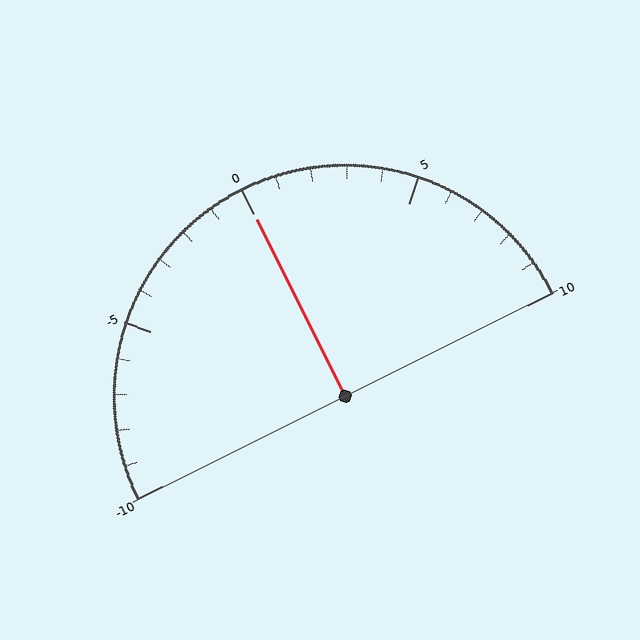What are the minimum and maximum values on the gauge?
The gauge ranges from -10 to 10.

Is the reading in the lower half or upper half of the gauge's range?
The reading is in the upper half of the range (-10 to 10).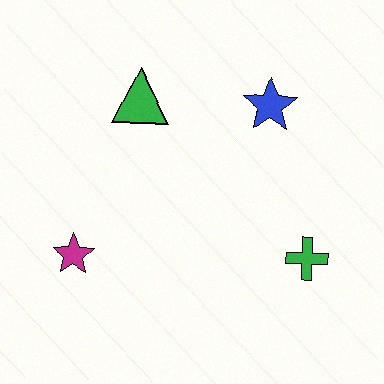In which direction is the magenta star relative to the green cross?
The magenta star is to the left of the green cross.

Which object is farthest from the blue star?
The magenta star is farthest from the blue star.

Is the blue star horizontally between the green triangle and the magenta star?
No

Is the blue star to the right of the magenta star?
Yes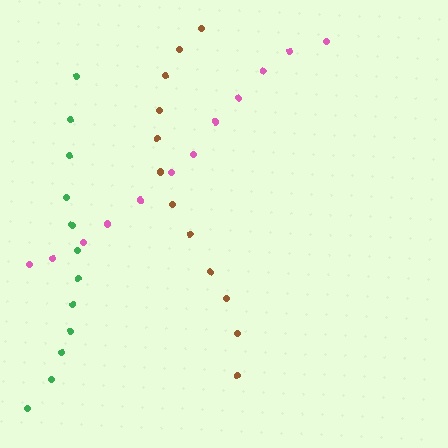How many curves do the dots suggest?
There are 3 distinct paths.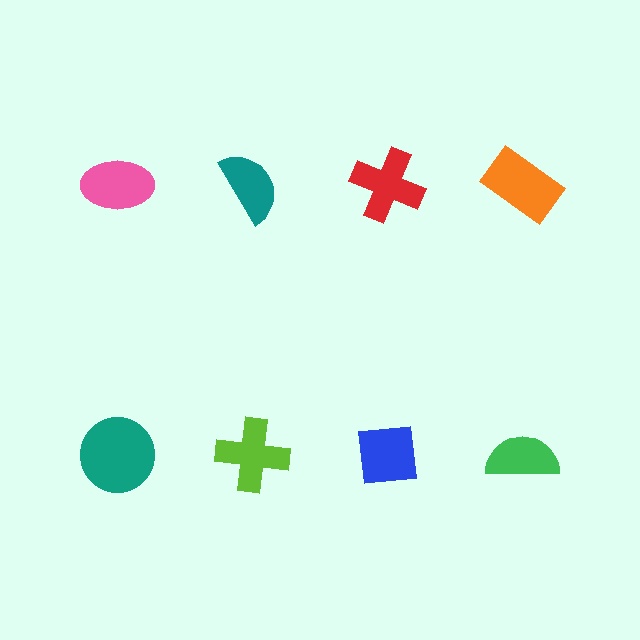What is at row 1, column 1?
A pink ellipse.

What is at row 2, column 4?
A green semicircle.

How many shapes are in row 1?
4 shapes.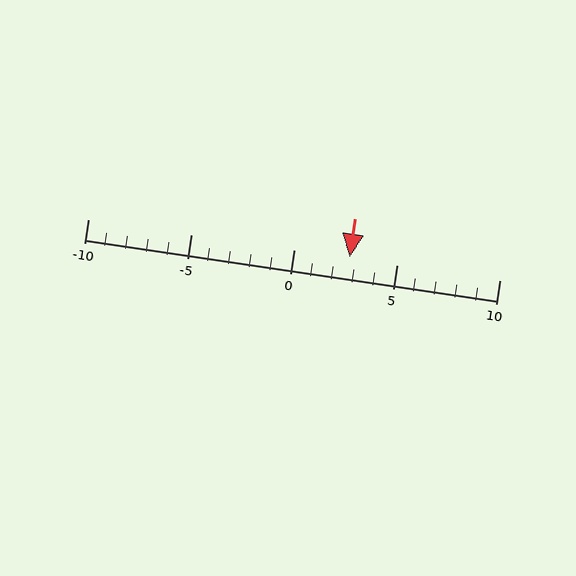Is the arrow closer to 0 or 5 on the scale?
The arrow is closer to 5.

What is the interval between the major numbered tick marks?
The major tick marks are spaced 5 units apart.